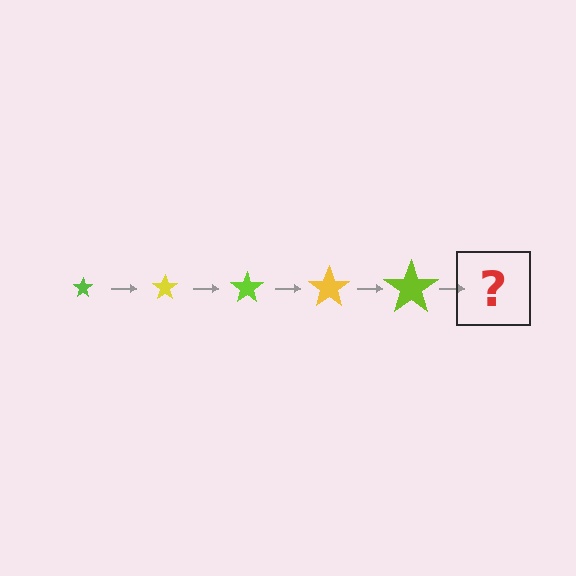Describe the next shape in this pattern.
It should be a yellow star, larger than the previous one.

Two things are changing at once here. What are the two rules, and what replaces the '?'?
The two rules are that the star grows larger each step and the color cycles through lime and yellow. The '?' should be a yellow star, larger than the previous one.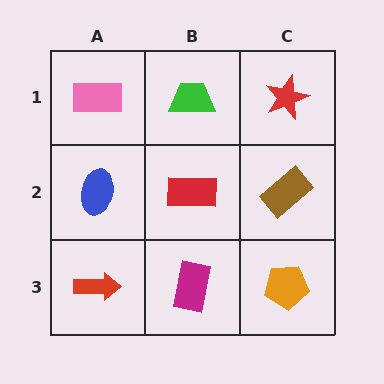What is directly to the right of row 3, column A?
A magenta rectangle.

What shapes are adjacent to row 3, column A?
A blue ellipse (row 2, column A), a magenta rectangle (row 3, column B).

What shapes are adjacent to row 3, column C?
A brown rectangle (row 2, column C), a magenta rectangle (row 3, column B).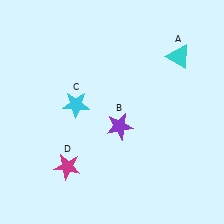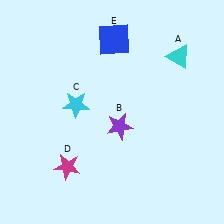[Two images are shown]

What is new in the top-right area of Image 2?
A blue square (E) was added in the top-right area of Image 2.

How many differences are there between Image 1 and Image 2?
There is 1 difference between the two images.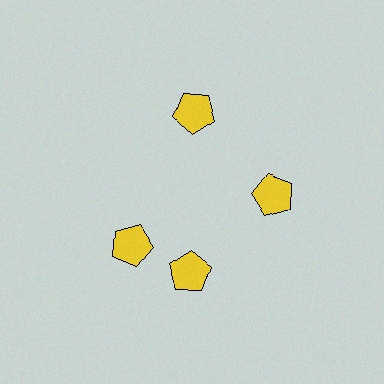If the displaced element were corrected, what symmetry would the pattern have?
It would have 4-fold rotational symmetry — the pattern would map onto itself every 90 degrees.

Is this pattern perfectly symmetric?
No. The 4 yellow pentagons are arranged in a ring, but one element near the 9 o'clock position is rotated out of alignment along the ring, breaking the 4-fold rotational symmetry.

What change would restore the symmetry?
The symmetry would be restored by rotating it back into even spacing with its neighbors so that all 4 pentagons sit at equal angles and equal distance from the center.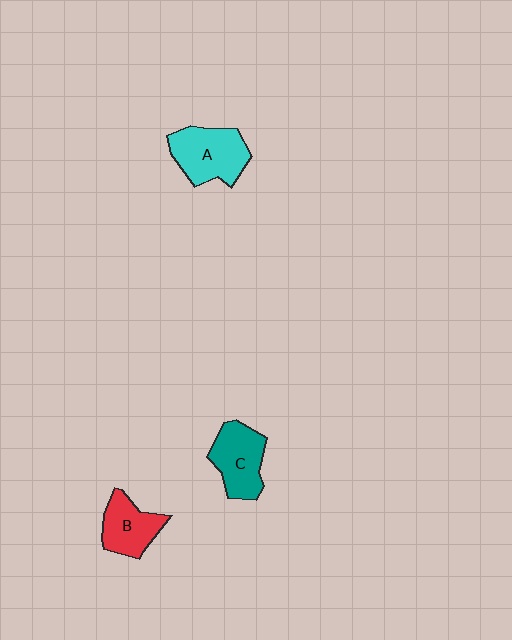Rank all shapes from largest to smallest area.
From largest to smallest: A (cyan), C (teal), B (red).